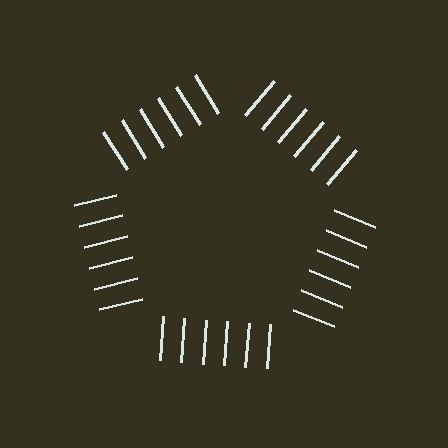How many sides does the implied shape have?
5 sides — the line-ends trace a pentagon.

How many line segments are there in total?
30 — 6 along each of the 5 edges.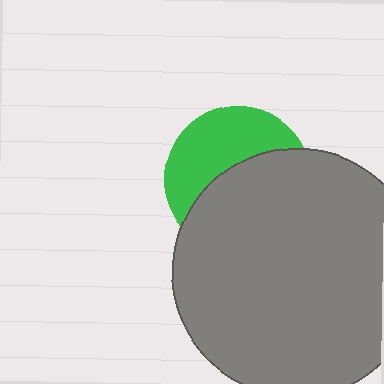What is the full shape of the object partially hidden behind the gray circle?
The partially hidden object is a green circle.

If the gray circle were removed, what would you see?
You would see the complete green circle.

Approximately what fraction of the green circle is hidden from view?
Roughly 56% of the green circle is hidden behind the gray circle.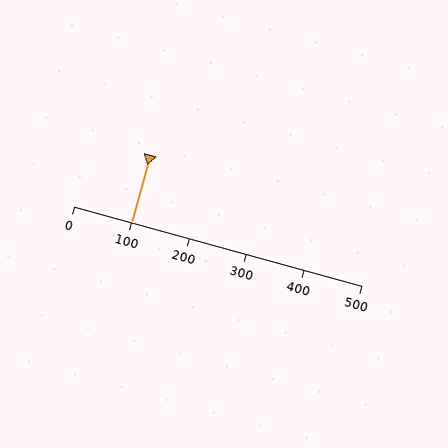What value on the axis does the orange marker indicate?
The marker indicates approximately 100.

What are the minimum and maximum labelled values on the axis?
The axis runs from 0 to 500.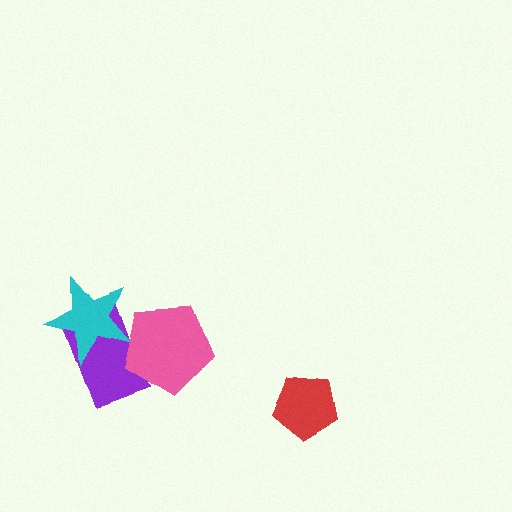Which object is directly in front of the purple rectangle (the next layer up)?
The cyan star is directly in front of the purple rectangle.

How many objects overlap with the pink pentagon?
2 objects overlap with the pink pentagon.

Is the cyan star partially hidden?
Yes, it is partially covered by another shape.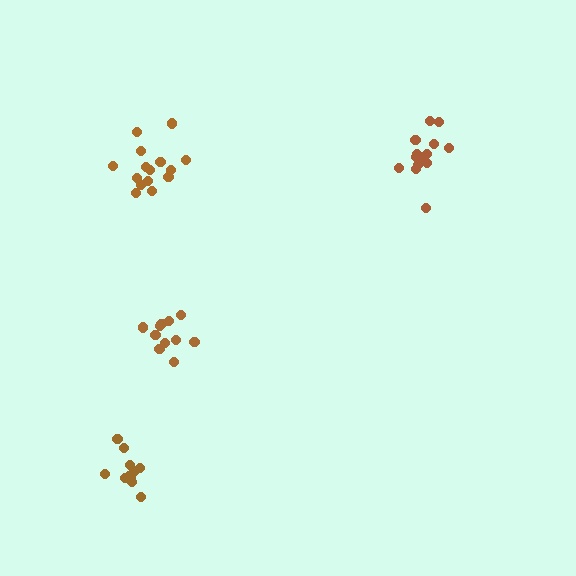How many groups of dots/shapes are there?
There are 4 groups.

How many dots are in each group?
Group 1: 11 dots, Group 2: 14 dots, Group 3: 15 dots, Group 4: 11 dots (51 total).